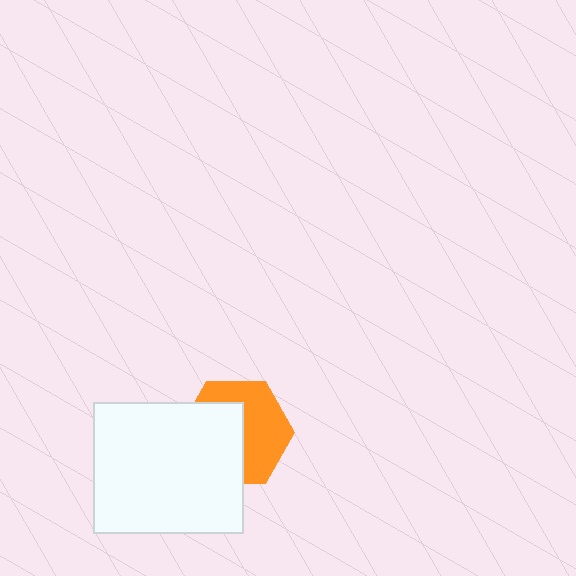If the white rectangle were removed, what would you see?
You would see the complete orange hexagon.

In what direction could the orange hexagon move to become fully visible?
The orange hexagon could move toward the upper-right. That would shift it out from behind the white rectangle entirely.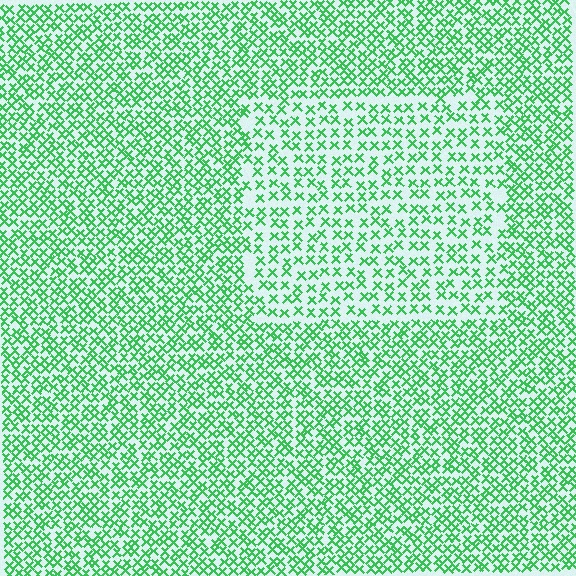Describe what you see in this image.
The image contains small green elements arranged at two different densities. A rectangle-shaped region is visible where the elements are less densely packed than the surrounding area.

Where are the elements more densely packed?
The elements are more densely packed outside the rectangle boundary.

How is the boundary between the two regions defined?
The boundary is defined by a change in element density (approximately 1.7x ratio). All elements are the same color, size, and shape.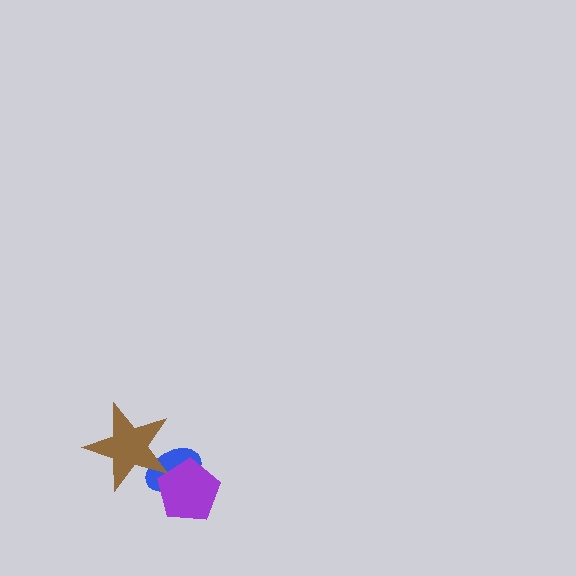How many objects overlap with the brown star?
1 object overlaps with the brown star.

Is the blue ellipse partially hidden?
Yes, it is partially covered by another shape.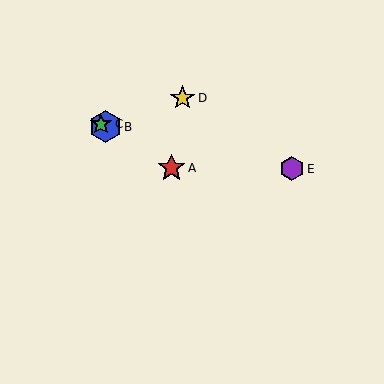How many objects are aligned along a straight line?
3 objects (A, B, C) are aligned along a straight line.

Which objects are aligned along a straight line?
Objects A, B, C are aligned along a straight line.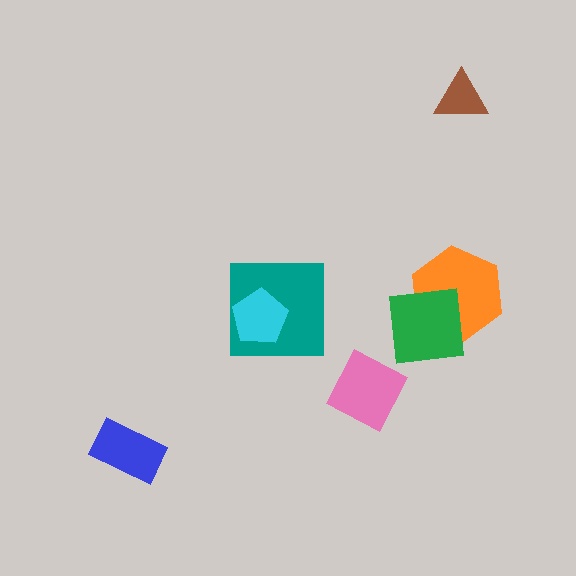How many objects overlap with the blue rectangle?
0 objects overlap with the blue rectangle.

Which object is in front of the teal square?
The cyan pentagon is in front of the teal square.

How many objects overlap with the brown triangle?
0 objects overlap with the brown triangle.